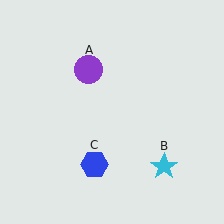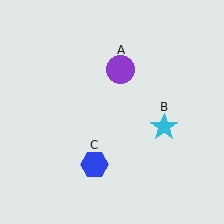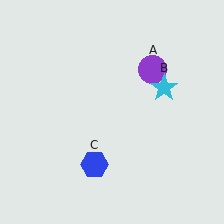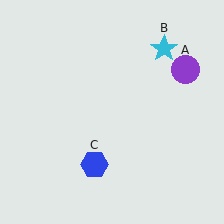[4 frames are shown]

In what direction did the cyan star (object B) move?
The cyan star (object B) moved up.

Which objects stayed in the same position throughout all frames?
Blue hexagon (object C) remained stationary.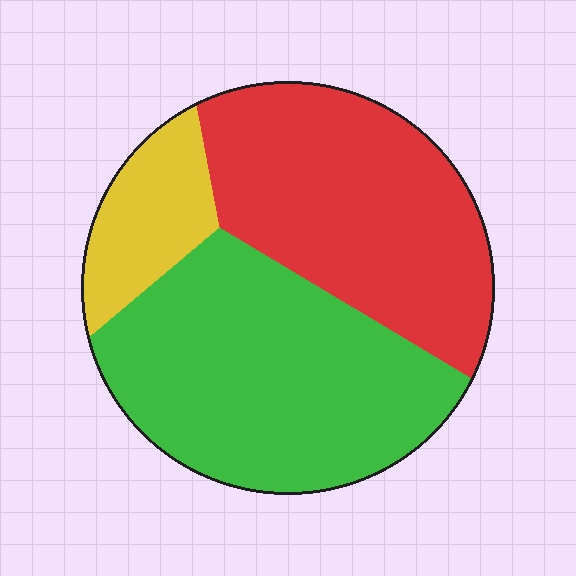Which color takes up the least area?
Yellow, at roughly 15%.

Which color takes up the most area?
Green, at roughly 45%.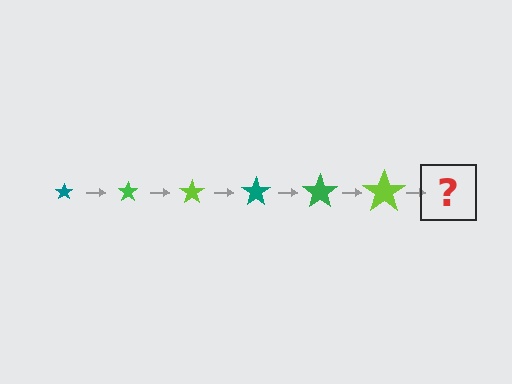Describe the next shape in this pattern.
It should be a teal star, larger than the previous one.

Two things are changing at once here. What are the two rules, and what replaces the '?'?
The two rules are that the star grows larger each step and the color cycles through teal, green, and lime. The '?' should be a teal star, larger than the previous one.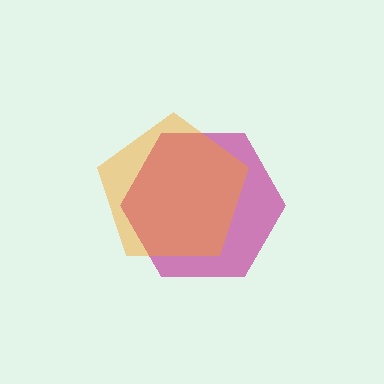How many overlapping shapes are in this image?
There are 2 overlapping shapes in the image.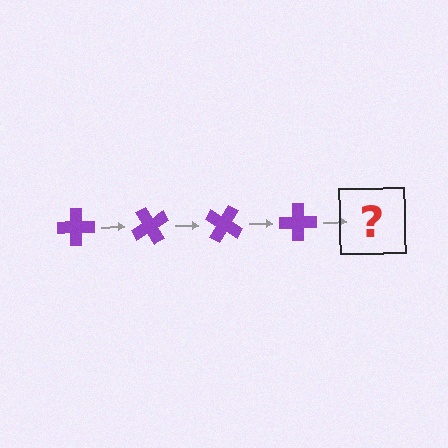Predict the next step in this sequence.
The next step is a purple cross rotated 240 degrees.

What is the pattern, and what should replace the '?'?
The pattern is that the cross rotates 60 degrees each step. The '?' should be a purple cross rotated 240 degrees.